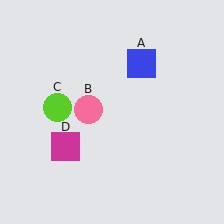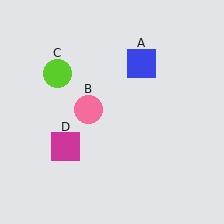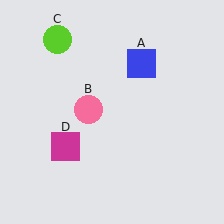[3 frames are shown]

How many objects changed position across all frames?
1 object changed position: lime circle (object C).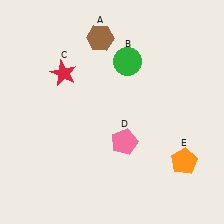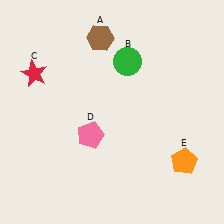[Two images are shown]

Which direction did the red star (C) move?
The red star (C) moved left.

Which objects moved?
The objects that moved are: the red star (C), the pink pentagon (D).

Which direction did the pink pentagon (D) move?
The pink pentagon (D) moved left.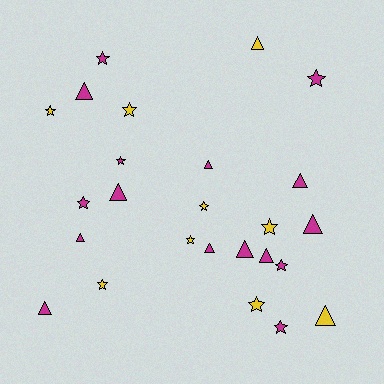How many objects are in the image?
There are 25 objects.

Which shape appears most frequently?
Star, with 13 objects.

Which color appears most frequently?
Magenta, with 16 objects.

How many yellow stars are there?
There are 7 yellow stars.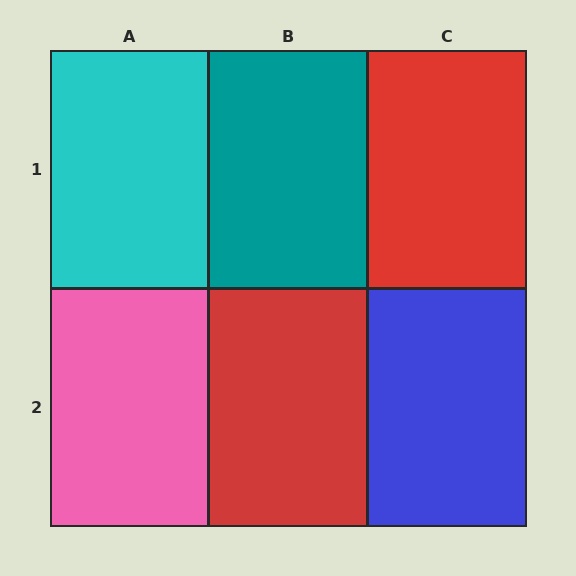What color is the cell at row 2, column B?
Red.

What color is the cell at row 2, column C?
Blue.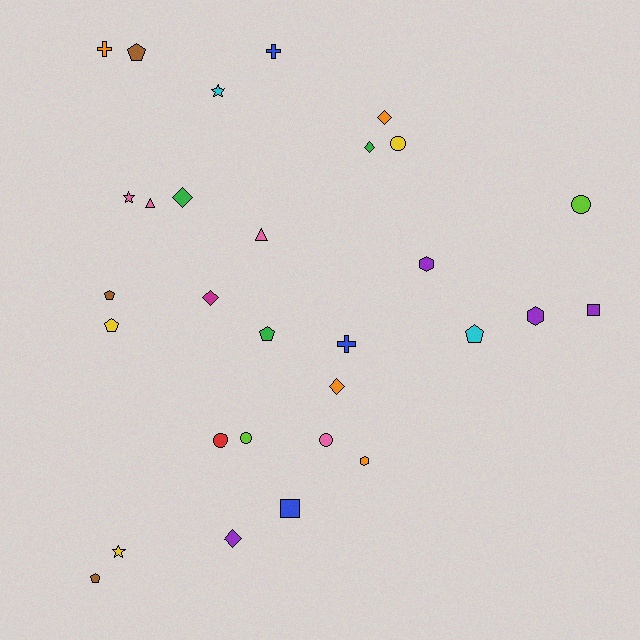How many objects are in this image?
There are 30 objects.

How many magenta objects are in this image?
There is 1 magenta object.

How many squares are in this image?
There are 2 squares.